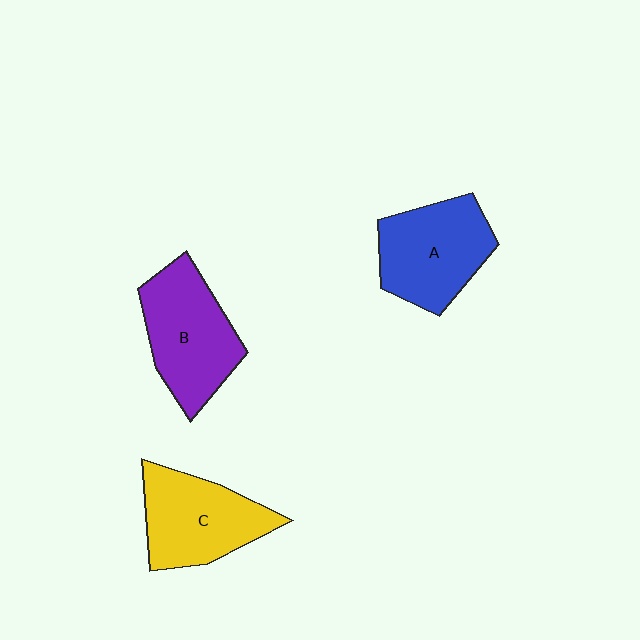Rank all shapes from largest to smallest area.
From largest to smallest: B (purple), A (blue), C (yellow).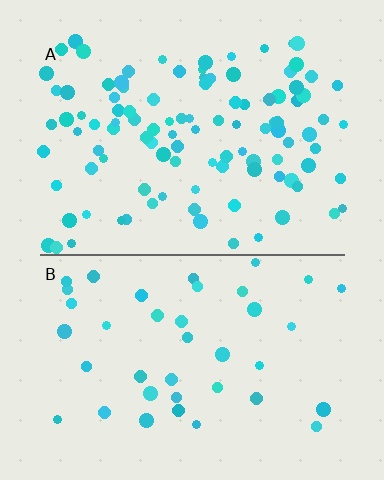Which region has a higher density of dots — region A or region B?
A (the top).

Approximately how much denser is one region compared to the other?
Approximately 2.7× — region A over region B.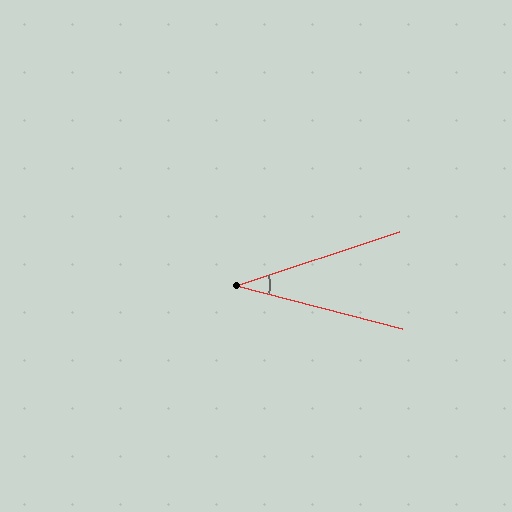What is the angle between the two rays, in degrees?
Approximately 33 degrees.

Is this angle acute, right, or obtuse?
It is acute.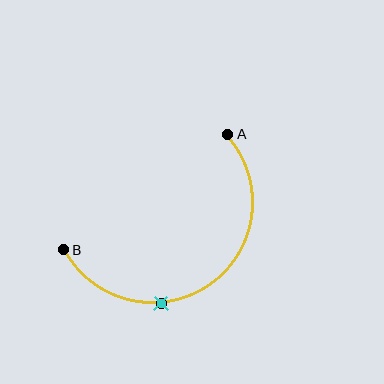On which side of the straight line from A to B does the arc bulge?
The arc bulges below and to the right of the straight line connecting A and B.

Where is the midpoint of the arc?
The arc midpoint is the point on the curve farthest from the straight line joining A and B. It sits below and to the right of that line.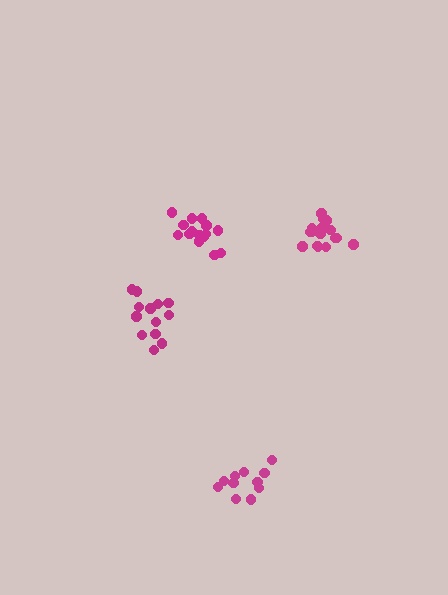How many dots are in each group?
Group 1: 11 dots, Group 2: 13 dots, Group 3: 16 dots, Group 4: 15 dots (55 total).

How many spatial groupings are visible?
There are 4 spatial groupings.